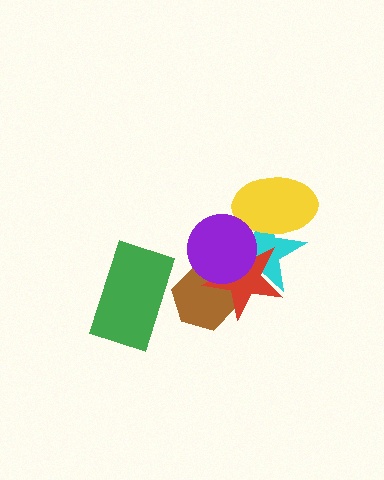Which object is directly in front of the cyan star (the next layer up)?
The yellow ellipse is directly in front of the cyan star.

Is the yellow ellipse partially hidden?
Yes, it is partially covered by another shape.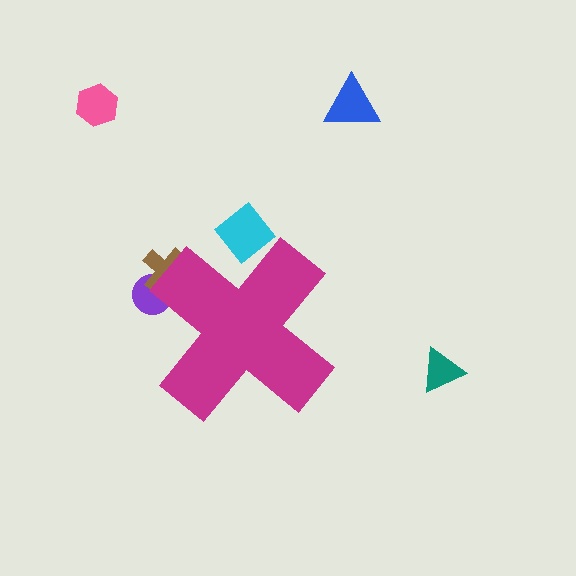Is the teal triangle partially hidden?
No, the teal triangle is fully visible.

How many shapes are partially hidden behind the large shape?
3 shapes are partially hidden.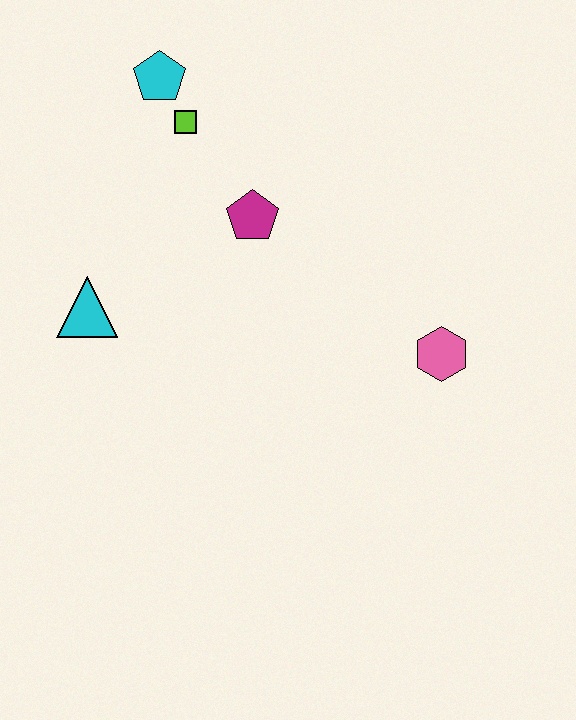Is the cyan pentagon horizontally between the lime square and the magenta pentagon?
No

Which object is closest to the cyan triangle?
The magenta pentagon is closest to the cyan triangle.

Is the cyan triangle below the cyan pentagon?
Yes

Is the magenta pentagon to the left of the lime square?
No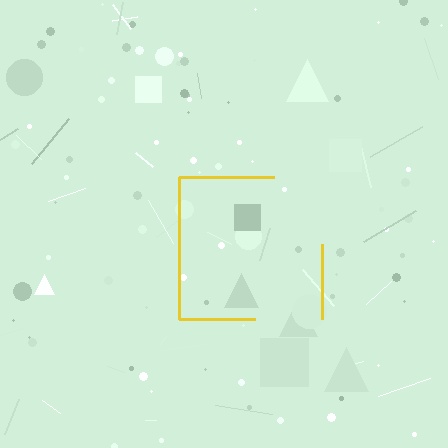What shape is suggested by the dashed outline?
The dashed outline suggests a square.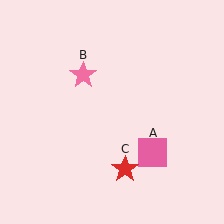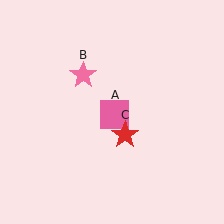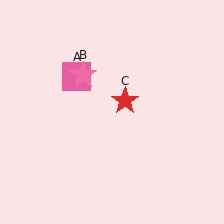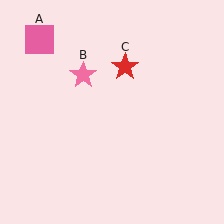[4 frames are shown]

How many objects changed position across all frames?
2 objects changed position: pink square (object A), red star (object C).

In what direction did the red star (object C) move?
The red star (object C) moved up.